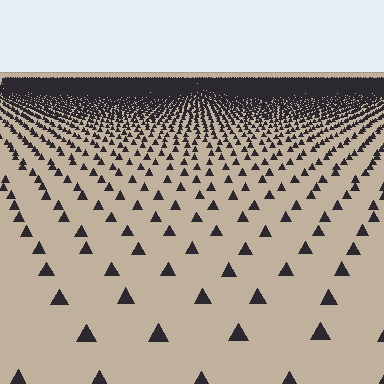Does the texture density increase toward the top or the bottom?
Density increases toward the top.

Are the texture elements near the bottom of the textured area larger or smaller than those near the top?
Larger. Near the bottom, elements are closer to the viewer and appear at a bigger on-screen size.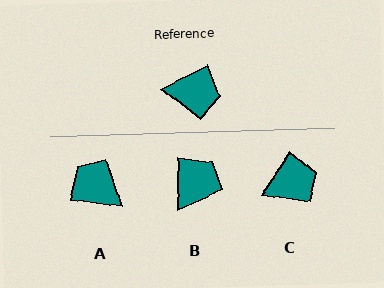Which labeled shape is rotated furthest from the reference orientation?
A, about 146 degrees away.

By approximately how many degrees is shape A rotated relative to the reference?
Approximately 146 degrees counter-clockwise.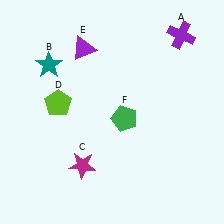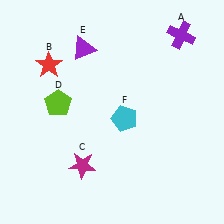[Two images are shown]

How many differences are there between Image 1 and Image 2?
There are 2 differences between the two images.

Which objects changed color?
B changed from teal to red. F changed from green to cyan.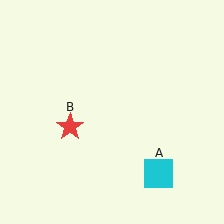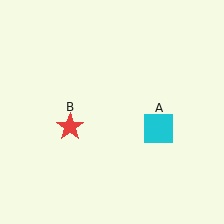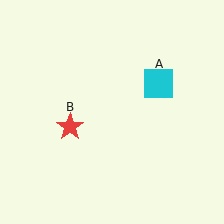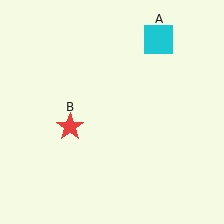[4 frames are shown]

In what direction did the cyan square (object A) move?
The cyan square (object A) moved up.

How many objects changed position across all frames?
1 object changed position: cyan square (object A).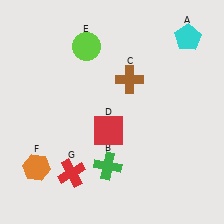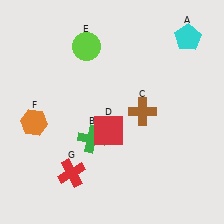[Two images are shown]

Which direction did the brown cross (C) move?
The brown cross (C) moved down.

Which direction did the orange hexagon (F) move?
The orange hexagon (F) moved up.